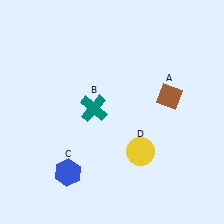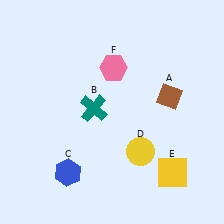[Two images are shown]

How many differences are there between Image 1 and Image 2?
There are 2 differences between the two images.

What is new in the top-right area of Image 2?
A pink hexagon (F) was added in the top-right area of Image 2.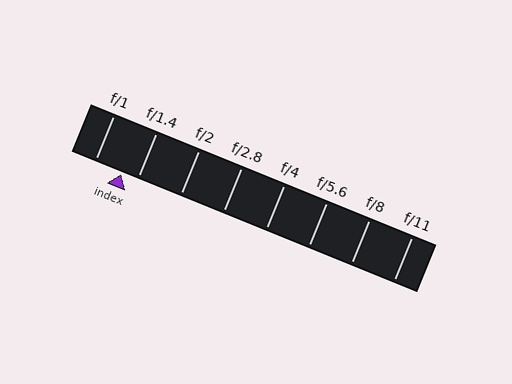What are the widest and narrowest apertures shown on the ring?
The widest aperture shown is f/1 and the narrowest is f/11.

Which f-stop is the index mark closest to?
The index mark is closest to f/1.4.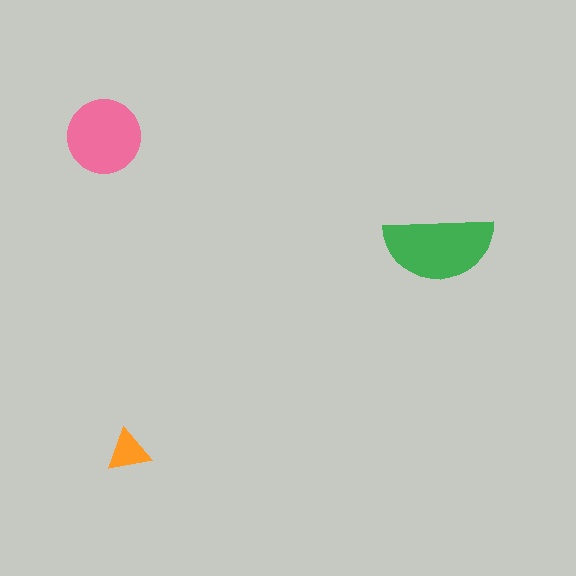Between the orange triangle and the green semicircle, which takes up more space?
The green semicircle.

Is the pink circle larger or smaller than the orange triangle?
Larger.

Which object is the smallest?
The orange triangle.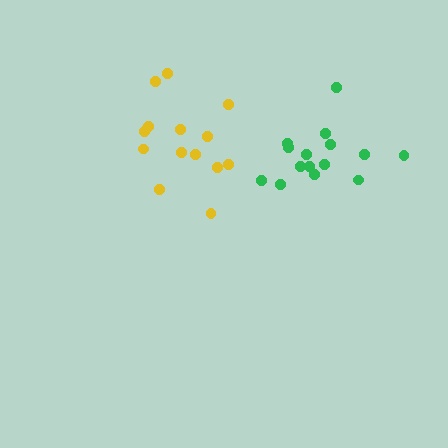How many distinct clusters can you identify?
There are 2 distinct clusters.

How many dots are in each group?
Group 1: 15 dots, Group 2: 14 dots (29 total).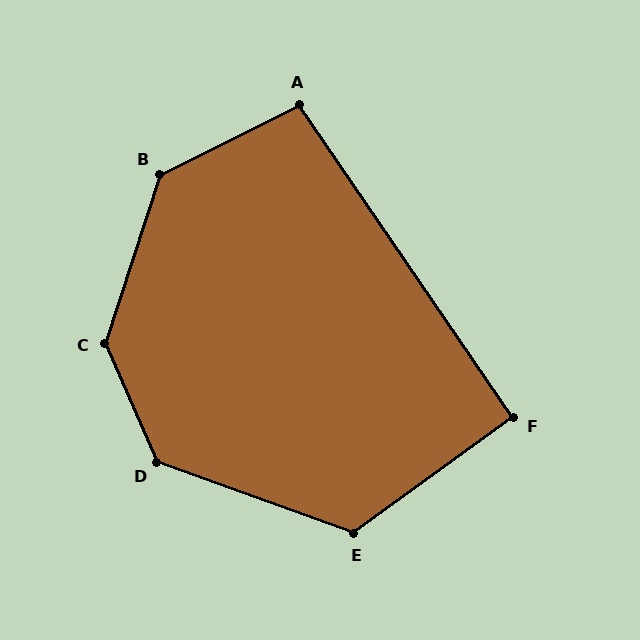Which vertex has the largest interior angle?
C, at approximately 138 degrees.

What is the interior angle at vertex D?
Approximately 134 degrees (obtuse).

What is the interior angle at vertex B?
Approximately 135 degrees (obtuse).